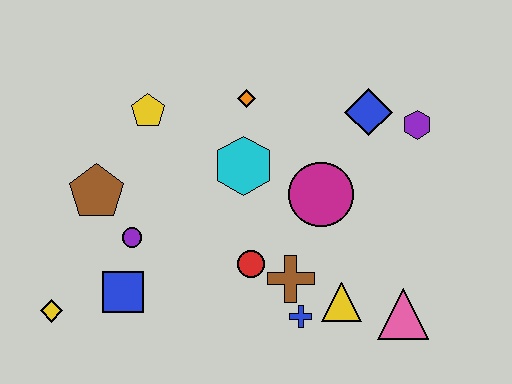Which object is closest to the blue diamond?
The purple hexagon is closest to the blue diamond.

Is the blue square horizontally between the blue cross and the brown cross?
No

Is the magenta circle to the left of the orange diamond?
No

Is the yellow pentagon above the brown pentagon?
Yes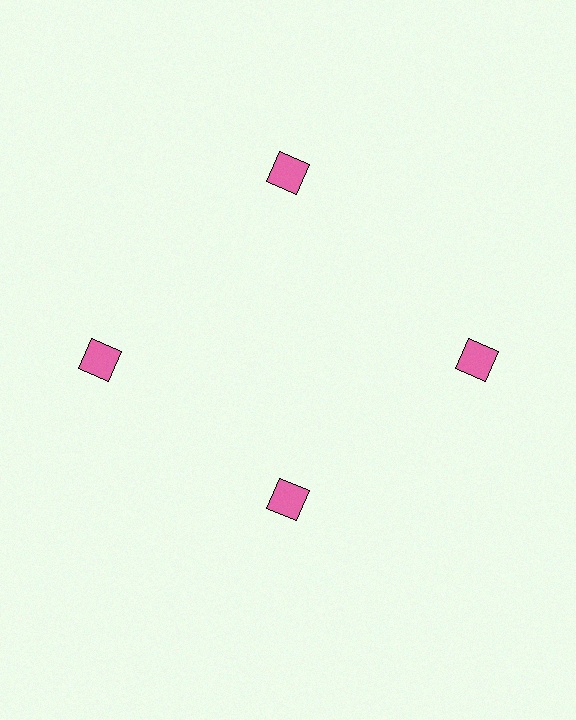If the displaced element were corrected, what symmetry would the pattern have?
It would have 4-fold rotational symmetry — the pattern would map onto itself every 90 degrees.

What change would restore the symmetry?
The symmetry would be restored by moving it outward, back onto the ring so that all 4 squares sit at equal angles and equal distance from the center.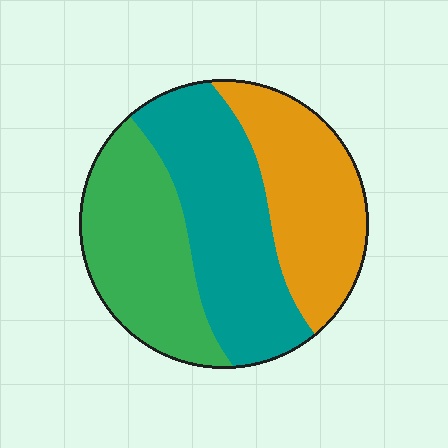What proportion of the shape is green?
Green takes up between a quarter and a half of the shape.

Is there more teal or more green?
Teal.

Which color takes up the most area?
Teal, at roughly 35%.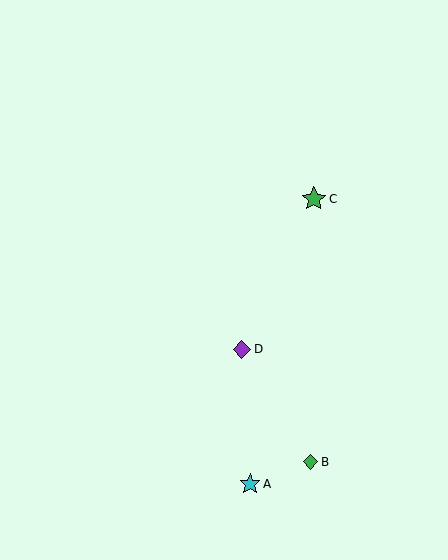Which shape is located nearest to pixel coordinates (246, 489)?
The cyan star (labeled A) at (250, 484) is nearest to that location.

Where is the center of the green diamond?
The center of the green diamond is at (310, 462).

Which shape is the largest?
The green star (labeled C) is the largest.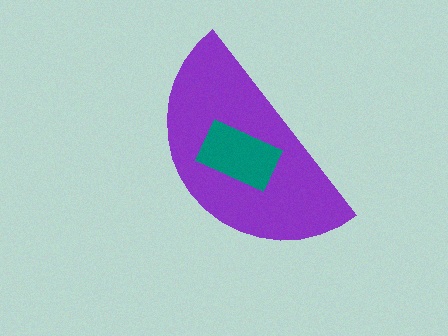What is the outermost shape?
The purple semicircle.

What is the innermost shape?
The teal rectangle.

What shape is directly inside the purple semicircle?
The teal rectangle.